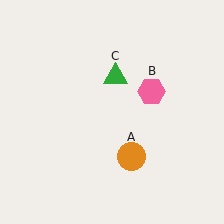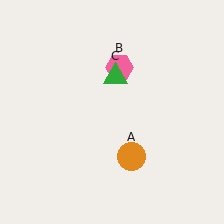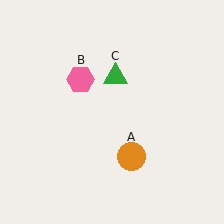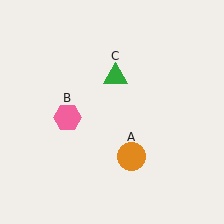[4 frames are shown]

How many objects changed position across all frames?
1 object changed position: pink hexagon (object B).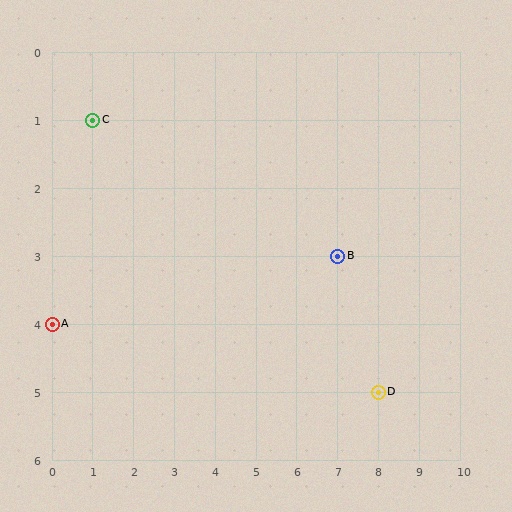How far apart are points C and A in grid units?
Points C and A are 1 column and 3 rows apart (about 3.2 grid units diagonally).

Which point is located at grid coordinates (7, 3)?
Point B is at (7, 3).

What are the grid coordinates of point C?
Point C is at grid coordinates (1, 1).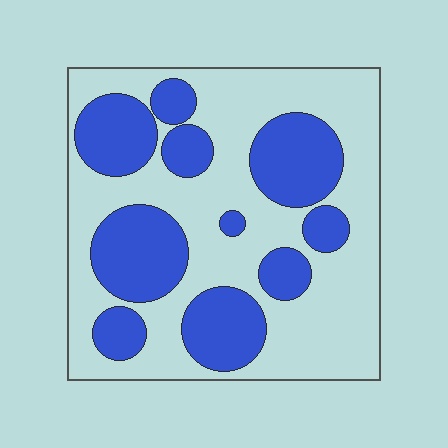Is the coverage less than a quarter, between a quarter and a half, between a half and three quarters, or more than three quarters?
Between a quarter and a half.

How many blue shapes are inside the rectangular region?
10.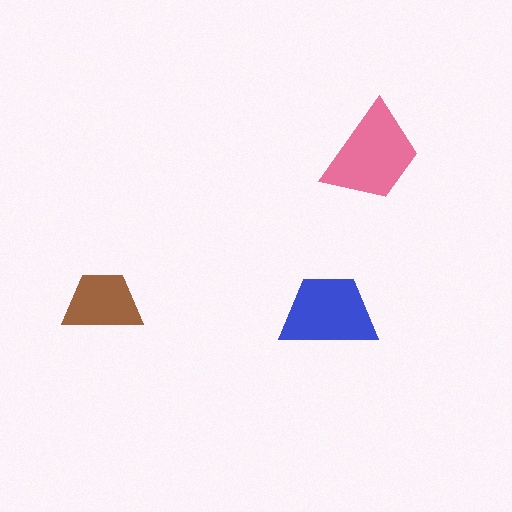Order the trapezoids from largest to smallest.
the pink one, the blue one, the brown one.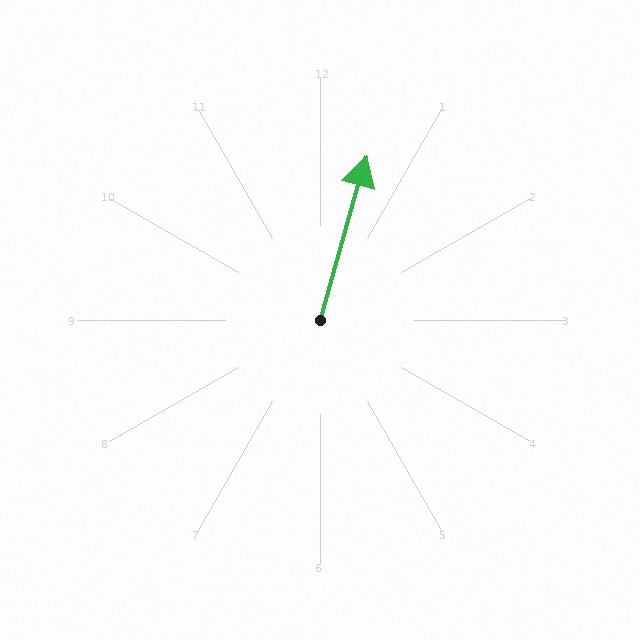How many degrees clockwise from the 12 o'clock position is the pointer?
Approximately 16 degrees.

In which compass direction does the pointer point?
North.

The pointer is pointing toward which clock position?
Roughly 1 o'clock.